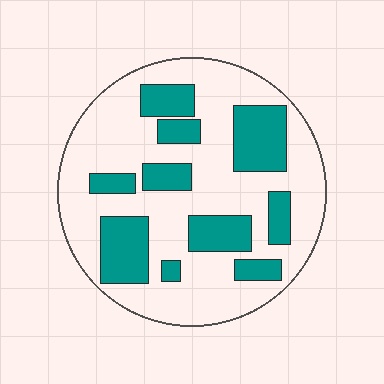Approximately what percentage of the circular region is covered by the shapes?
Approximately 30%.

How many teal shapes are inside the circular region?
10.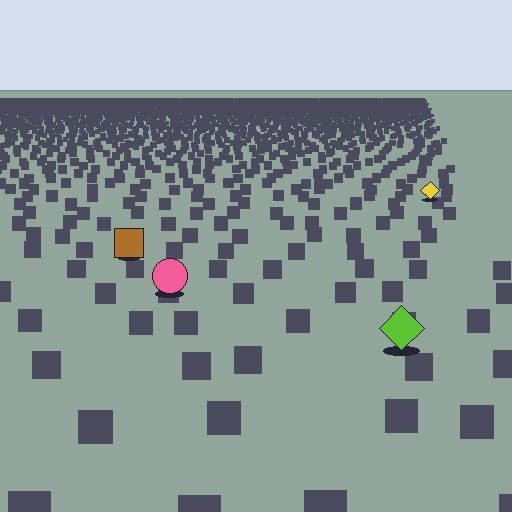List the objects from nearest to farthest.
From nearest to farthest: the lime diamond, the pink circle, the brown square, the yellow diamond.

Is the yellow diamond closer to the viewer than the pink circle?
No. The pink circle is closer — you can tell from the texture gradient: the ground texture is coarser near it.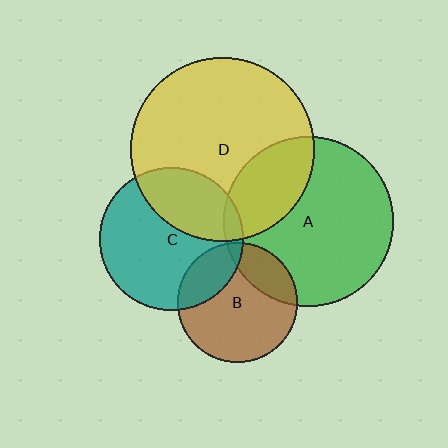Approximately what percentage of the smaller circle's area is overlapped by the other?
Approximately 25%.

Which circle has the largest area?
Circle D (yellow).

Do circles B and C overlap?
Yes.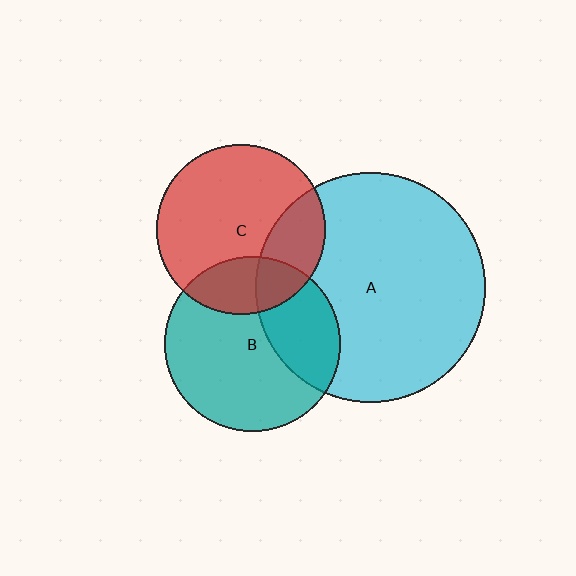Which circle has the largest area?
Circle A (cyan).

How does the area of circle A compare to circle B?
Approximately 1.7 times.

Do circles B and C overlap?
Yes.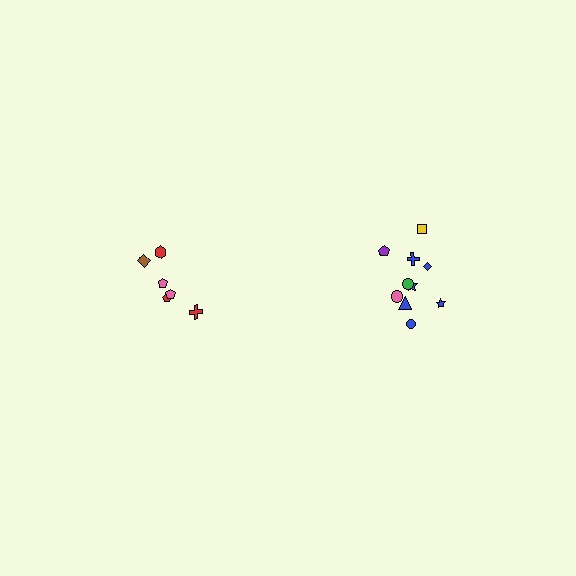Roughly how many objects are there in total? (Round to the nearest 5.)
Roughly 15 objects in total.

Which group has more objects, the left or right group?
The right group.